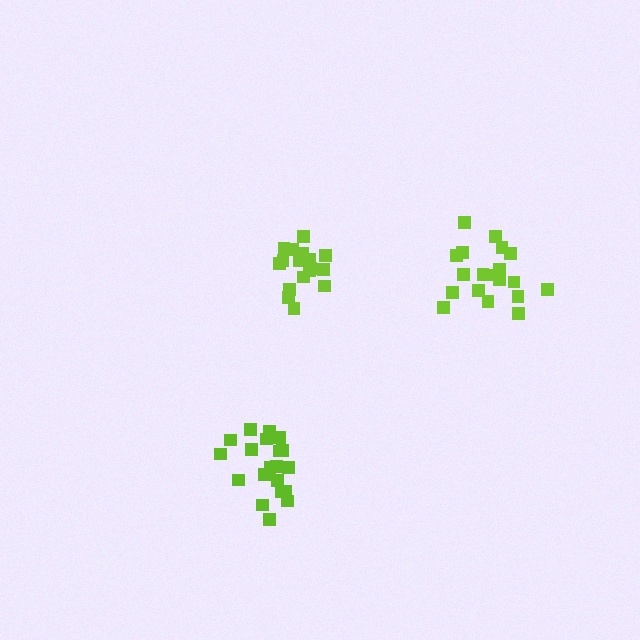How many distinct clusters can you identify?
There are 3 distinct clusters.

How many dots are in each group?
Group 1: 20 dots, Group 2: 17 dots, Group 3: 20 dots (57 total).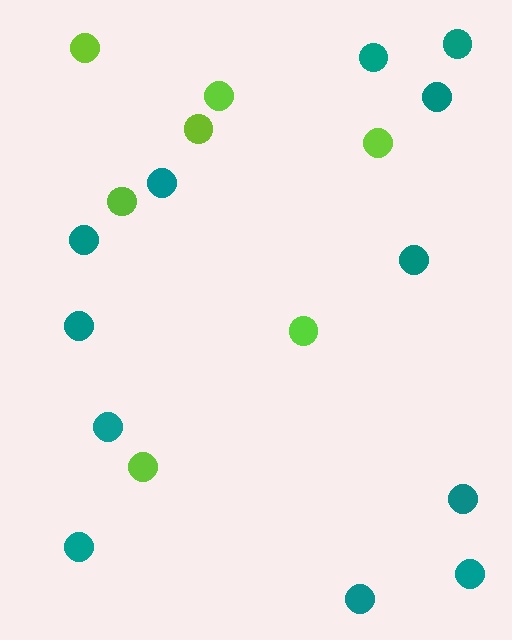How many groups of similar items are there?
There are 2 groups: one group of teal circles (12) and one group of lime circles (7).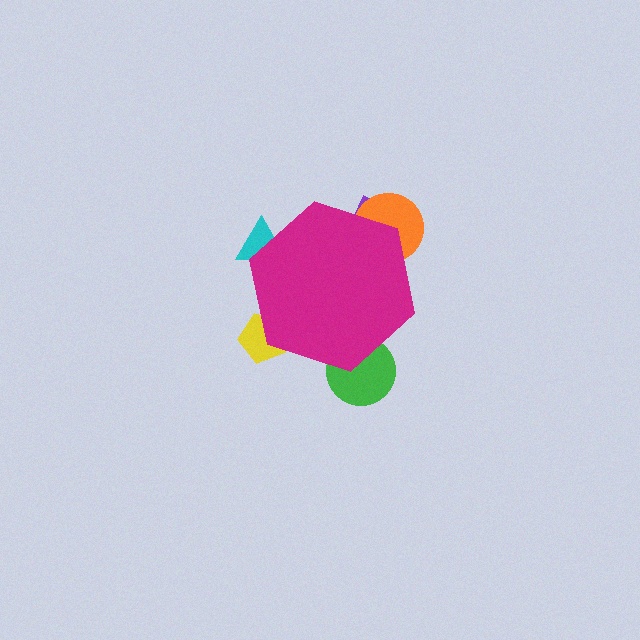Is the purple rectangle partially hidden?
Yes, the purple rectangle is partially hidden behind the magenta hexagon.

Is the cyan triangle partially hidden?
Yes, the cyan triangle is partially hidden behind the magenta hexagon.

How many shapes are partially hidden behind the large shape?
5 shapes are partially hidden.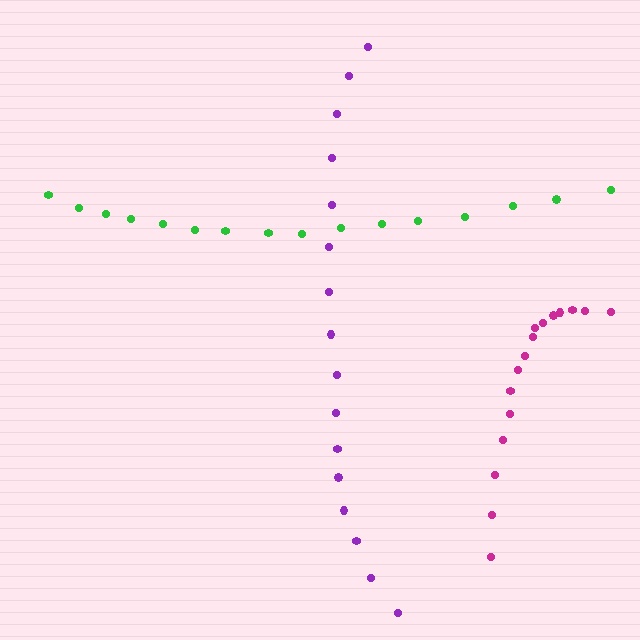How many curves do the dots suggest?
There are 3 distinct paths.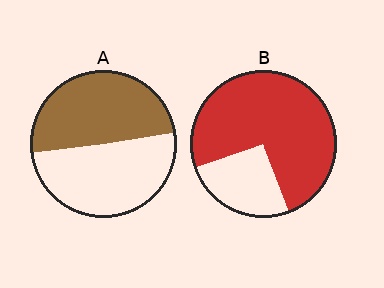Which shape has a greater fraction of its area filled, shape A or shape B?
Shape B.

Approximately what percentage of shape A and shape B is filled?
A is approximately 50% and B is approximately 75%.